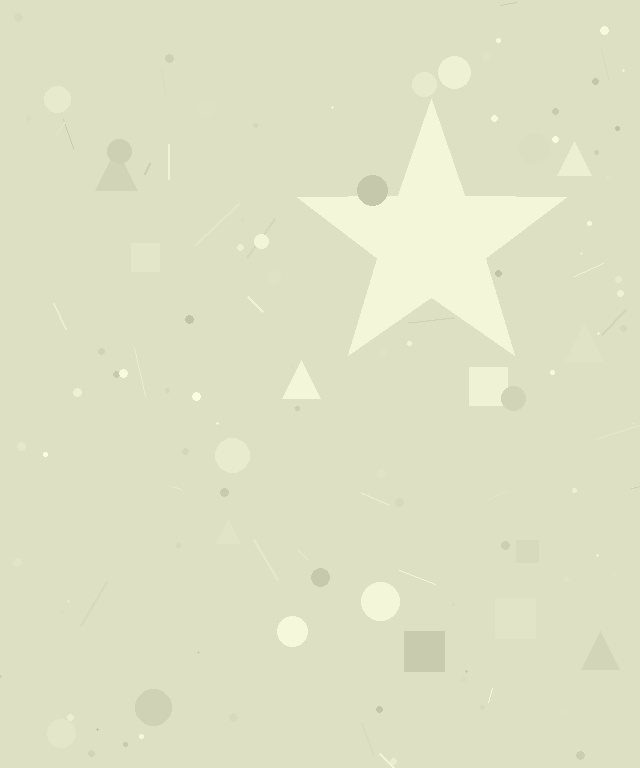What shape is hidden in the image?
A star is hidden in the image.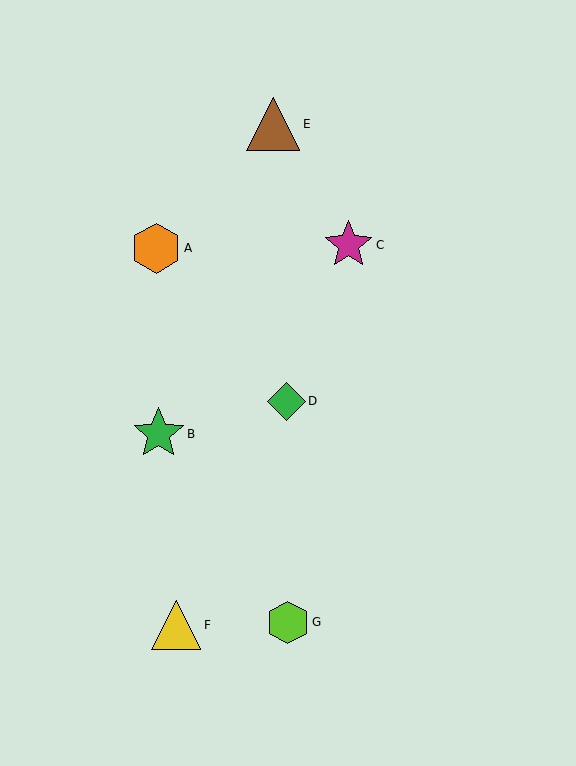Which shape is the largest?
The brown triangle (labeled E) is the largest.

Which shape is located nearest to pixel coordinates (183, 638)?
The yellow triangle (labeled F) at (176, 625) is nearest to that location.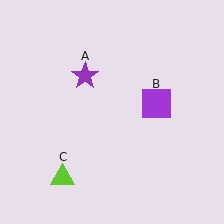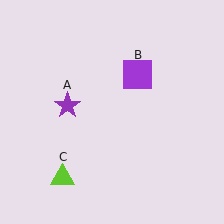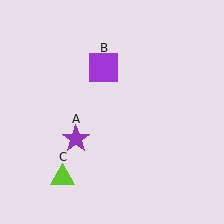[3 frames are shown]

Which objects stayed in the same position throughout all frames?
Lime triangle (object C) remained stationary.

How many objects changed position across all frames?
2 objects changed position: purple star (object A), purple square (object B).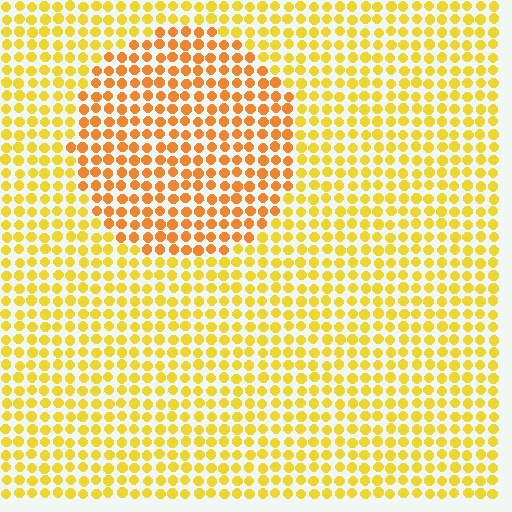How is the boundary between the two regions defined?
The boundary is defined purely by a slight shift in hue (about 26 degrees). Spacing, size, and orientation are identical on both sides.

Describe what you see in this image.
The image is filled with small yellow elements in a uniform arrangement. A circle-shaped region is visible where the elements are tinted to a slightly different hue, forming a subtle color boundary.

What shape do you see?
I see a circle.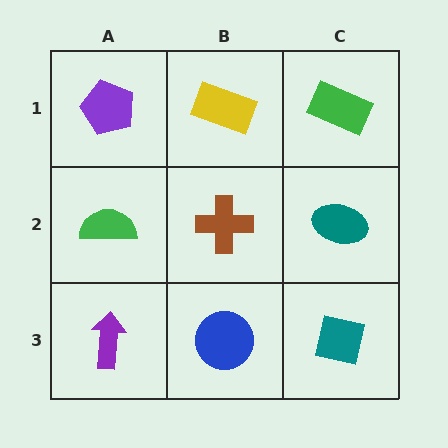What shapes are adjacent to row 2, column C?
A green rectangle (row 1, column C), a teal square (row 3, column C), a brown cross (row 2, column B).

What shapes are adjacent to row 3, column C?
A teal ellipse (row 2, column C), a blue circle (row 3, column B).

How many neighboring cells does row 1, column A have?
2.